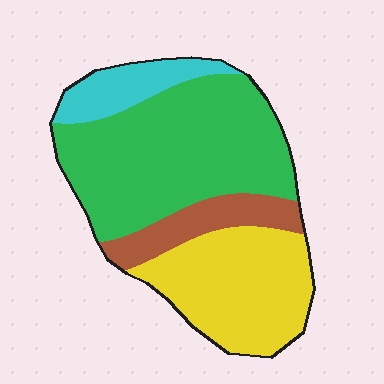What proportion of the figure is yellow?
Yellow takes up about one third (1/3) of the figure.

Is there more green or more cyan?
Green.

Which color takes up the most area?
Green, at roughly 45%.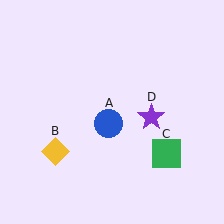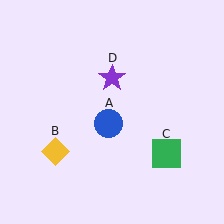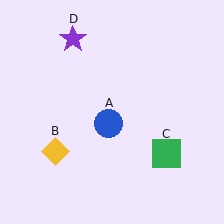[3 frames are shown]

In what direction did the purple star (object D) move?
The purple star (object D) moved up and to the left.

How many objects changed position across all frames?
1 object changed position: purple star (object D).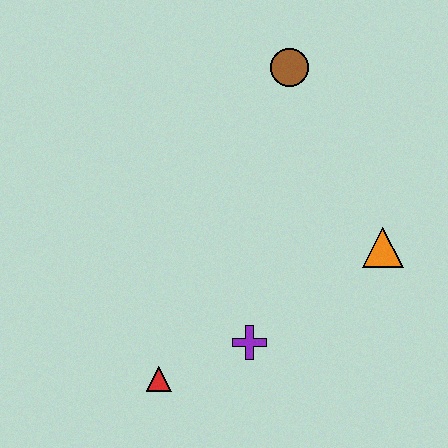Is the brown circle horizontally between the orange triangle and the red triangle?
Yes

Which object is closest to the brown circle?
The orange triangle is closest to the brown circle.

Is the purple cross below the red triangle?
No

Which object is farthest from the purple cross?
The brown circle is farthest from the purple cross.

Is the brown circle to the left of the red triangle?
No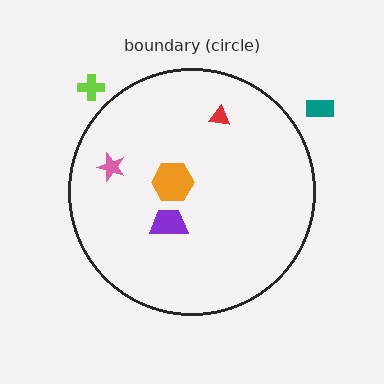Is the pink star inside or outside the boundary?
Inside.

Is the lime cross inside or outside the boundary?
Outside.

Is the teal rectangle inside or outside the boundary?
Outside.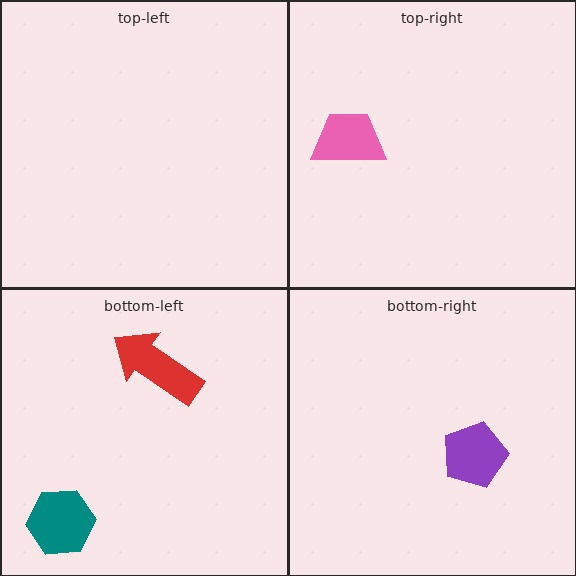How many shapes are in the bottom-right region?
1.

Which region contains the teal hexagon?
The bottom-left region.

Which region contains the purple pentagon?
The bottom-right region.